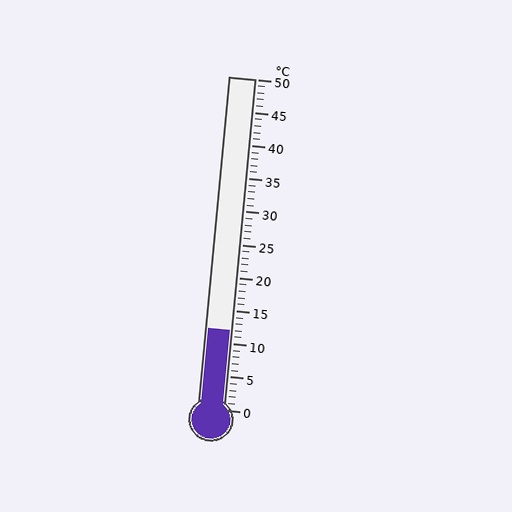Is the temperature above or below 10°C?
The temperature is above 10°C.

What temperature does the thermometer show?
The thermometer shows approximately 12°C.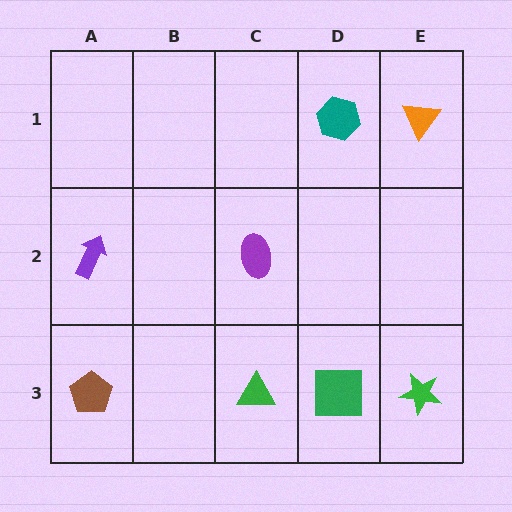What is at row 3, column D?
A green square.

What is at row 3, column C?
A green triangle.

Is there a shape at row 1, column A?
No, that cell is empty.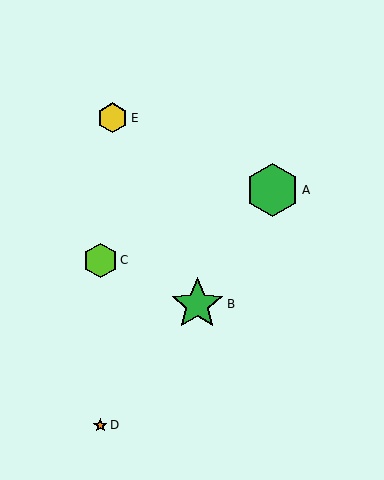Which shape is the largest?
The green star (labeled B) is the largest.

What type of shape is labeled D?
Shape D is an orange star.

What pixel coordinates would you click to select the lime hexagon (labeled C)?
Click at (100, 260) to select the lime hexagon C.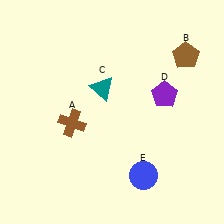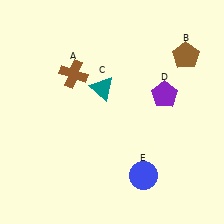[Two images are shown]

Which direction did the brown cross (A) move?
The brown cross (A) moved up.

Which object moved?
The brown cross (A) moved up.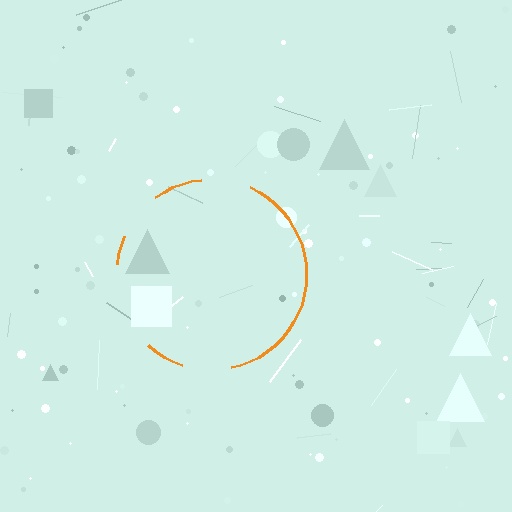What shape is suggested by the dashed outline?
The dashed outline suggests a circle.